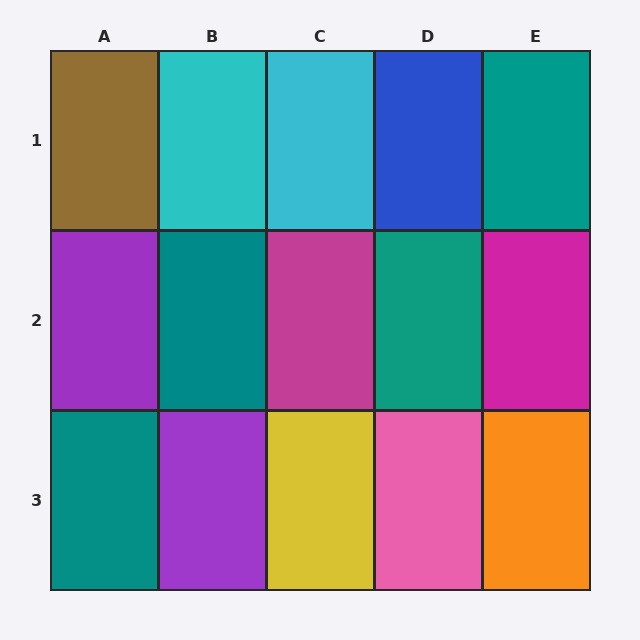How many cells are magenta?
2 cells are magenta.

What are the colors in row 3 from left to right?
Teal, purple, yellow, pink, orange.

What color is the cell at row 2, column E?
Magenta.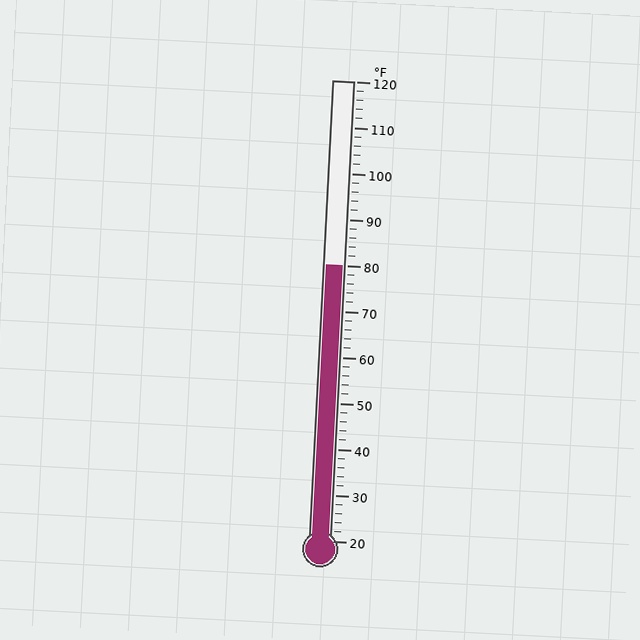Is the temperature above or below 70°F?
The temperature is above 70°F.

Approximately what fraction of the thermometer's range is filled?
The thermometer is filled to approximately 60% of its range.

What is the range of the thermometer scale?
The thermometer scale ranges from 20°F to 120°F.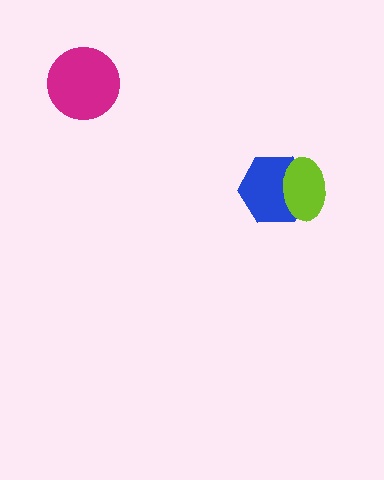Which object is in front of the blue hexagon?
The lime ellipse is in front of the blue hexagon.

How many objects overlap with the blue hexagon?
1 object overlaps with the blue hexagon.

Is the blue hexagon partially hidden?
Yes, it is partially covered by another shape.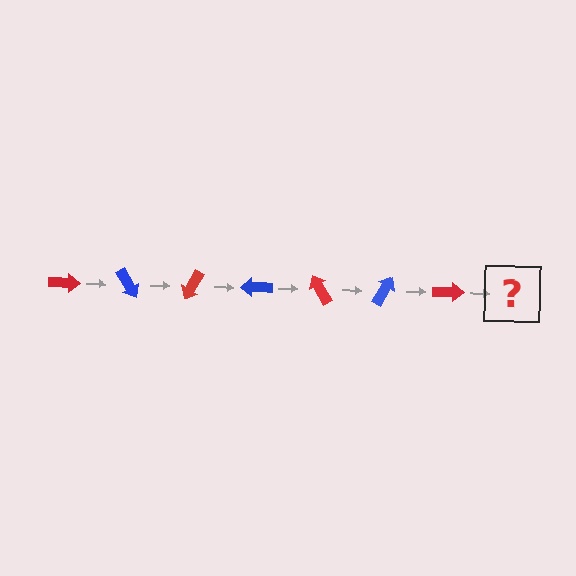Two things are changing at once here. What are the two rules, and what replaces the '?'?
The two rules are that it rotates 60 degrees each step and the color cycles through red and blue. The '?' should be a blue arrow, rotated 420 degrees from the start.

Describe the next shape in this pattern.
It should be a blue arrow, rotated 420 degrees from the start.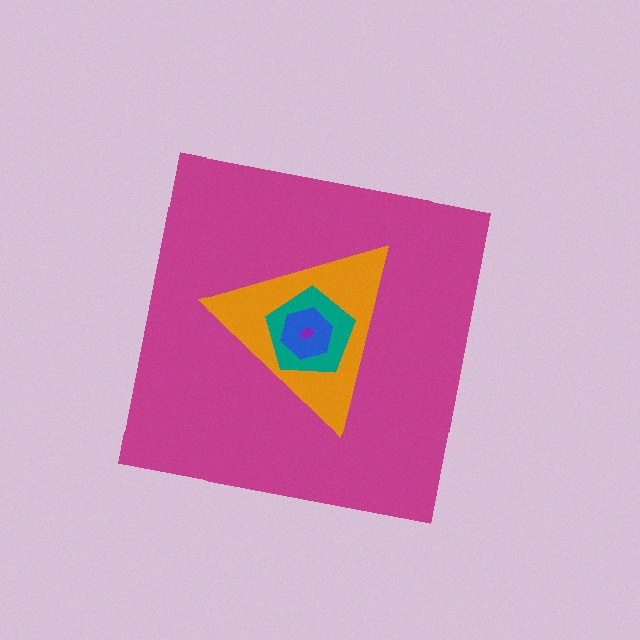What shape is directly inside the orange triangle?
The teal pentagon.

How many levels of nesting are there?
5.